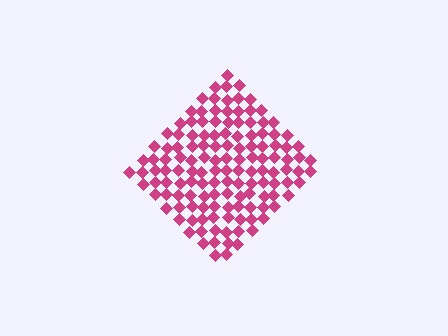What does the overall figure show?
The overall figure shows a diamond.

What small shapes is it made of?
It is made of small diamonds.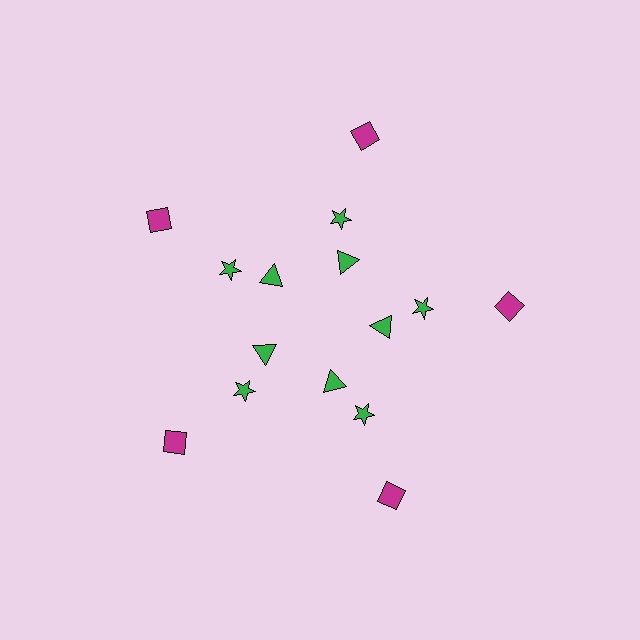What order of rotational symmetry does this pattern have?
This pattern has 5-fold rotational symmetry.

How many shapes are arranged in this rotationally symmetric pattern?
There are 15 shapes, arranged in 5 groups of 3.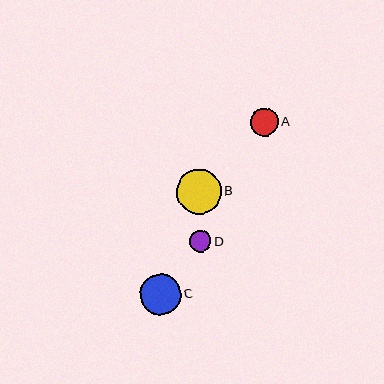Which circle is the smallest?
Circle D is the smallest with a size of approximately 21 pixels.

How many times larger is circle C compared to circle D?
Circle C is approximately 1.9 times the size of circle D.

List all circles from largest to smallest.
From largest to smallest: B, C, A, D.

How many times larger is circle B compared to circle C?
Circle B is approximately 1.1 times the size of circle C.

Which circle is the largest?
Circle B is the largest with a size of approximately 45 pixels.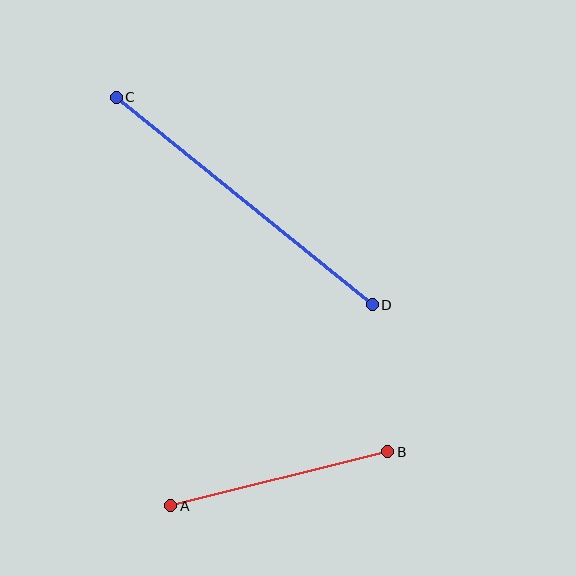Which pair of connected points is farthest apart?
Points C and D are farthest apart.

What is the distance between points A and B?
The distance is approximately 223 pixels.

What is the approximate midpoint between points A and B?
The midpoint is at approximately (279, 479) pixels.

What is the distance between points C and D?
The distance is approximately 329 pixels.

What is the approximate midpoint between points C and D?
The midpoint is at approximately (244, 201) pixels.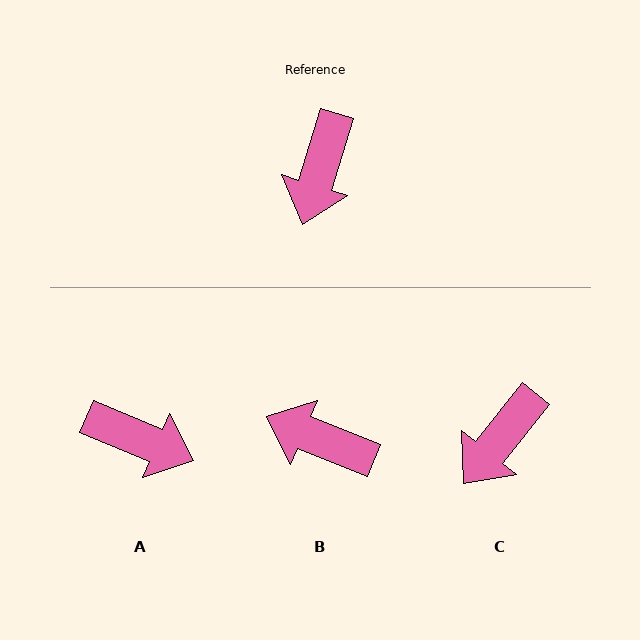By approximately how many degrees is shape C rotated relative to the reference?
Approximately 21 degrees clockwise.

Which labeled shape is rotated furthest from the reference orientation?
B, about 95 degrees away.